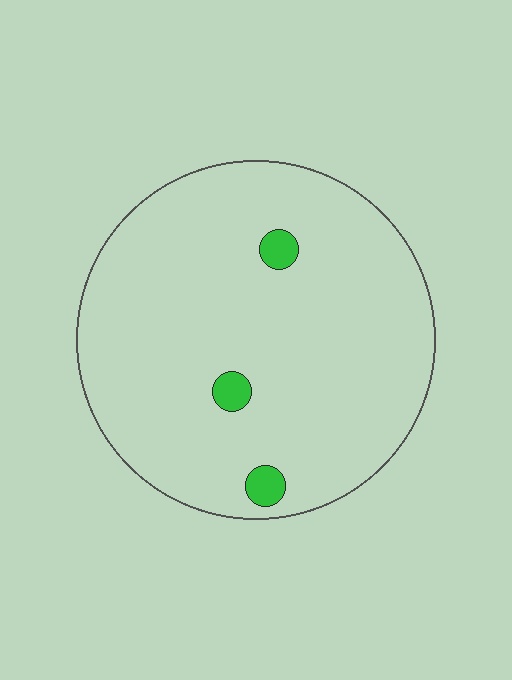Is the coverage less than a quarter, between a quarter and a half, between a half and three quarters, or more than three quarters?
Less than a quarter.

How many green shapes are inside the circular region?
3.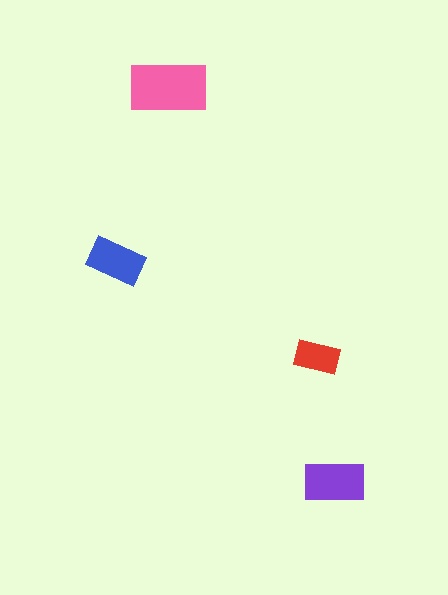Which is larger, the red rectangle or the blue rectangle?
The blue one.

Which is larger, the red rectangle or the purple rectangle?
The purple one.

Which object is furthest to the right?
The purple rectangle is rightmost.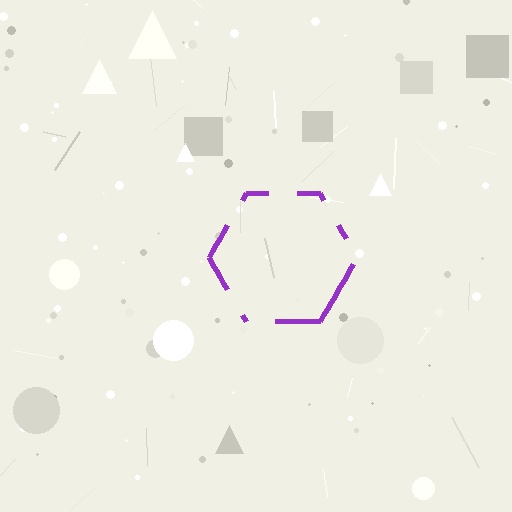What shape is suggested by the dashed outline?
The dashed outline suggests a hexagon.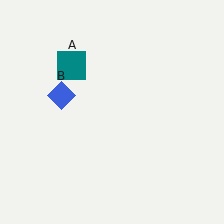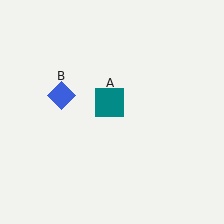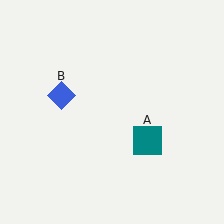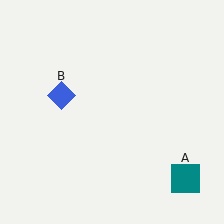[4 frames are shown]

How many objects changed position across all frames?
1 object changed position: teal square (object A).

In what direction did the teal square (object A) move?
The teal square (object A) moved down and to the right.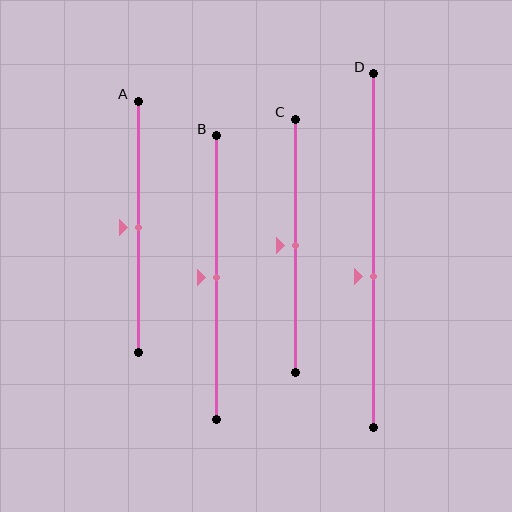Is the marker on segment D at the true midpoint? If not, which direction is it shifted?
No, the marker on segment D is shifted downward by about 7% of the segment length.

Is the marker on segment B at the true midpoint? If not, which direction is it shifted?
Yes, the marker on segment B is at the true midpoint.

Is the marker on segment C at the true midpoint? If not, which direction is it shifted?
Yes, the marker on segment C is at the true midpoint.